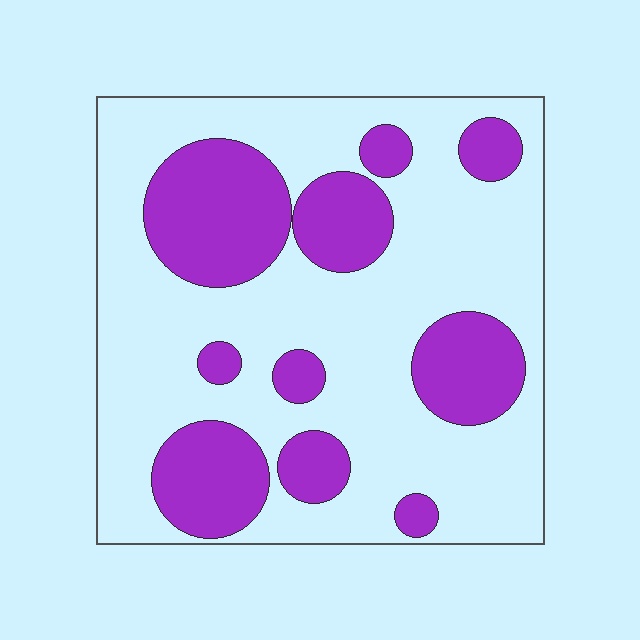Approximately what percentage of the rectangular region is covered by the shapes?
Approximately 30%.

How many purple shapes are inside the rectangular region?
10.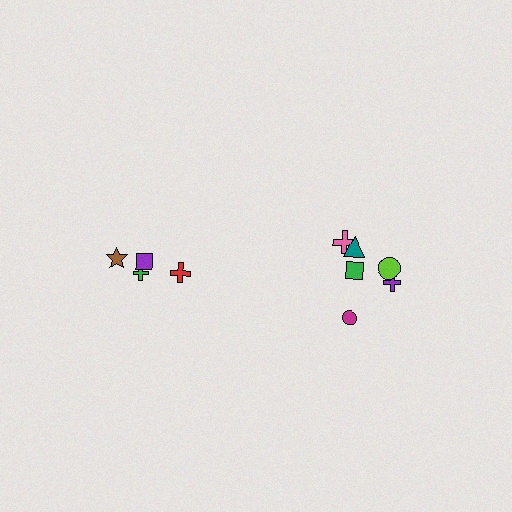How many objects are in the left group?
There are 4 objects.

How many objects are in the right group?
There are 6 objects.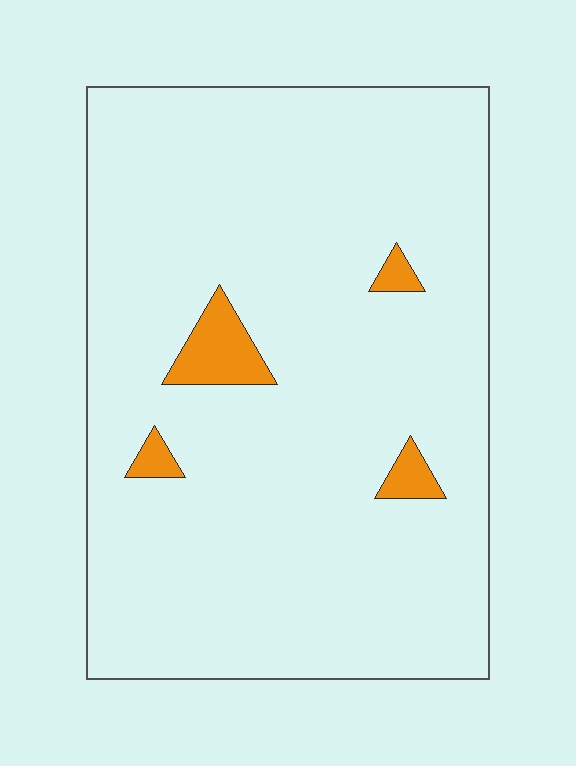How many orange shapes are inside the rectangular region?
4.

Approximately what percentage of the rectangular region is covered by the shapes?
Approximately 5%.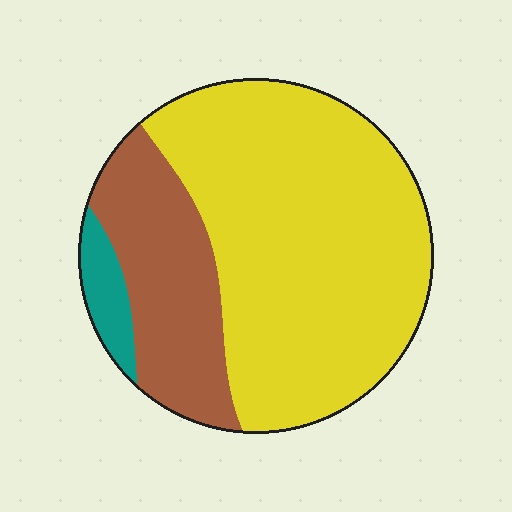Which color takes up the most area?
Yellow, at roughly 70%.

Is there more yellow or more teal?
Yellow.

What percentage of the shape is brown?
Brown takes up about one quarter (1/4) of the shape.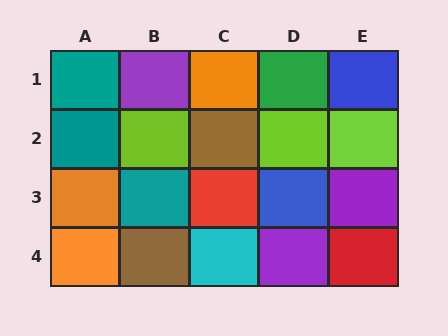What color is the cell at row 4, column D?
Purple.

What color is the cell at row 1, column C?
Orange.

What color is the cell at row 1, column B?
Purple.